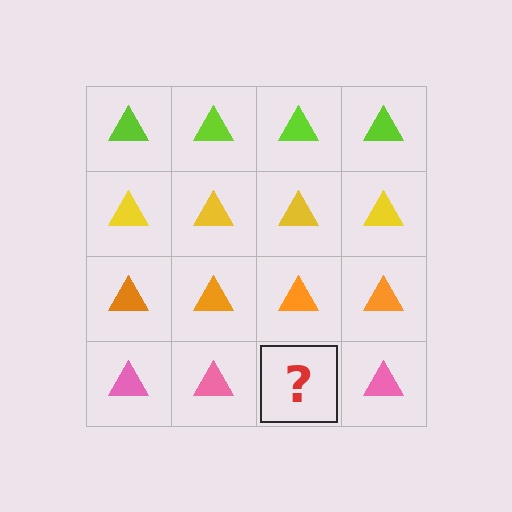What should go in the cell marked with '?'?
The missing cell should contain a pink triangle.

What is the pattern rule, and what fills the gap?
The rule is that each row has a consistent color. The gap should be filled with a pink triangle.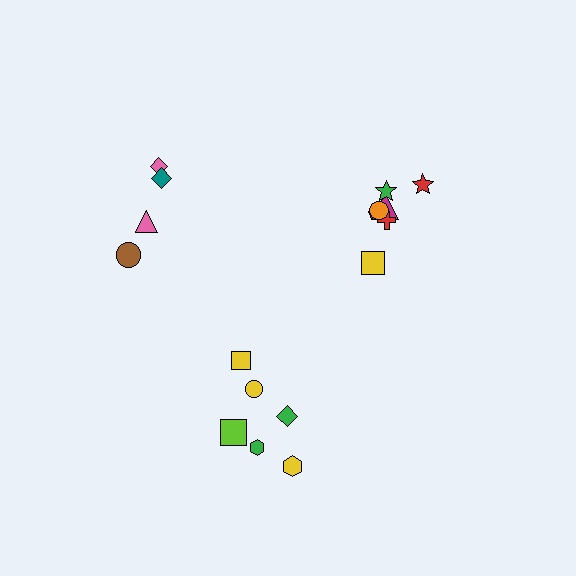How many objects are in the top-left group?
There are 4 objects.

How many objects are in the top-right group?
There are 7 objects.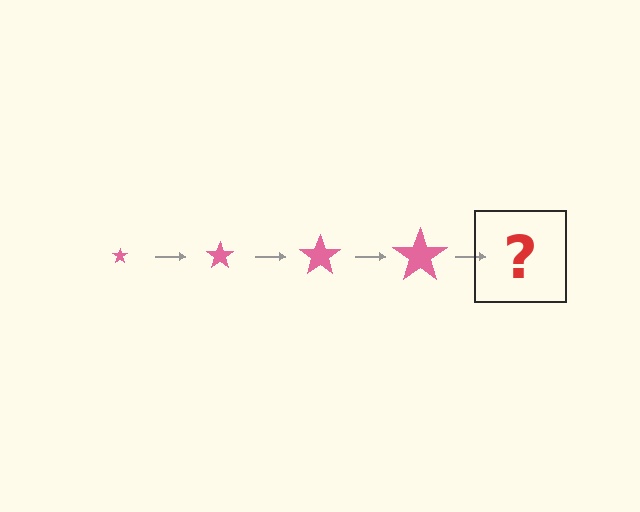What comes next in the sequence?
The next element should be a pink star, larger than the previous one.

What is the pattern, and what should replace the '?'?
The pattern is that the star gets progressively larger each step. The '?' should be a pink star, larger than the previous one.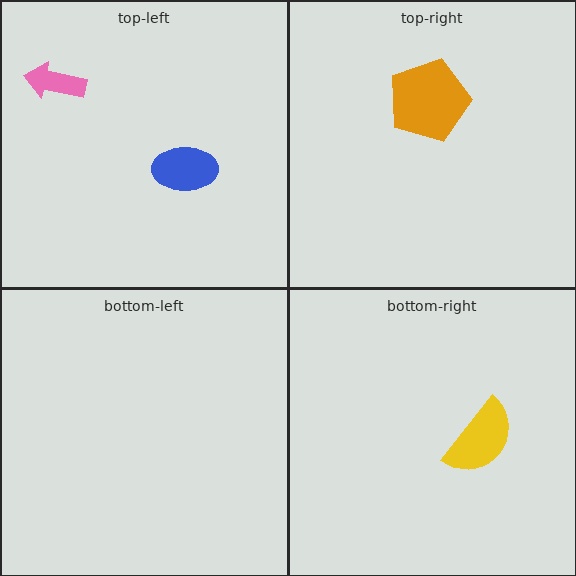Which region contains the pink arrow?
The top-left region.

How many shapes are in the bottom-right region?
1.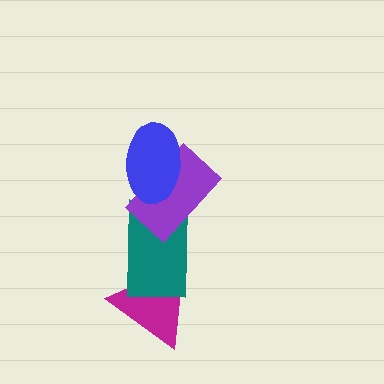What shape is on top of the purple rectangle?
The blue ellipse is on top of the purple rectangle.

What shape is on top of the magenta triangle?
The teal rectangle is on top of the magenta triangle.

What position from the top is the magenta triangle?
The magenta triangle is 4th from the top.